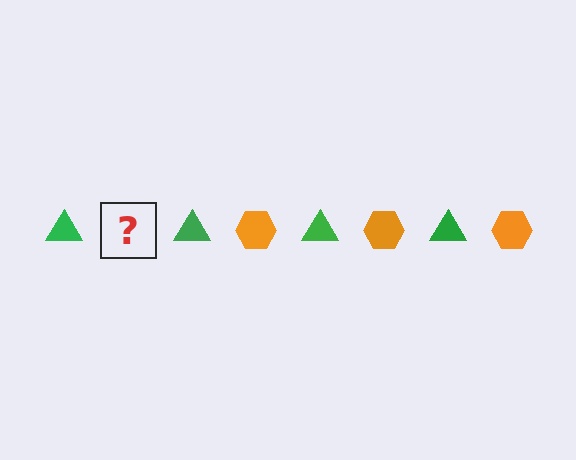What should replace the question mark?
The question mark should be replaced with an orange hexagon.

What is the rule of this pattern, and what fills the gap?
The rule is that the pattern alternates between green triangle and orange hexagon. The gap should be filled with an orange hexagon.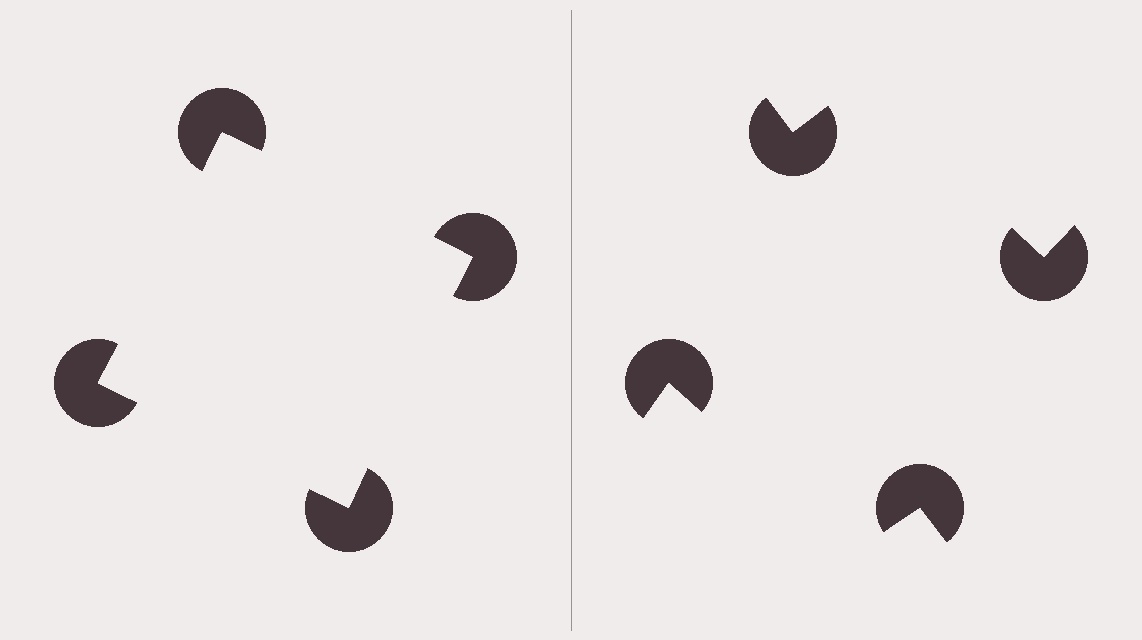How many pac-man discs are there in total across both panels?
8 — 4 on each side.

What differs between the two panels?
The pac-man discs are positioned identically on both sides; only the wedge orientations differ. On the left they align to a square; on the right they are misaligned.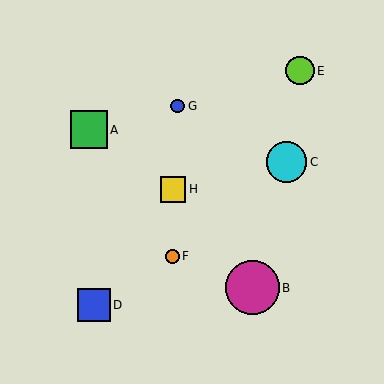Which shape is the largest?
The magenta circle (labeled B) is the largest.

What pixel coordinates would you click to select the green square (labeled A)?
Click at (89, 129) to select the green square A.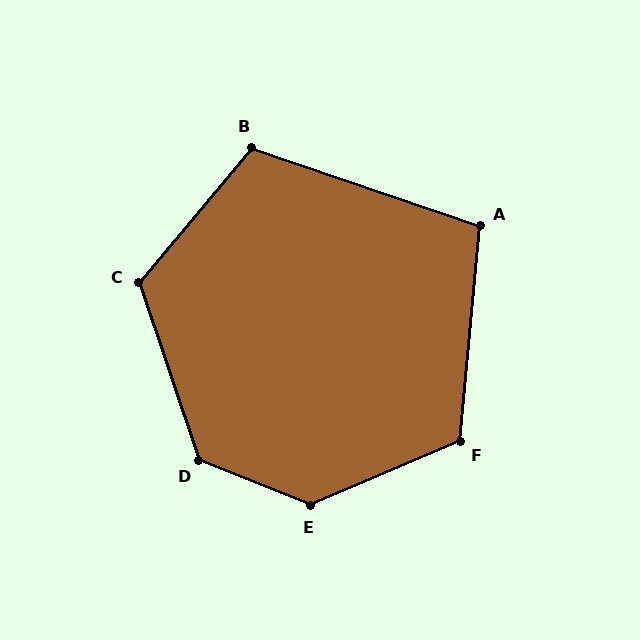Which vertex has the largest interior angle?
E, at approximately 135 degrees.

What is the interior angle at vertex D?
Approximately 131 degrees (obtuse).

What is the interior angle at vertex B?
Approximately 111 degrees (obtuse).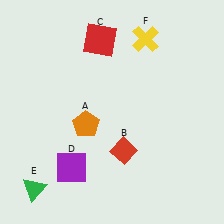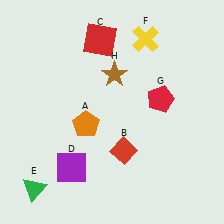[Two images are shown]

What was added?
A red pentagon (G), a brown star (H) were added in Image 2.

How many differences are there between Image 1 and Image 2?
There are 2 differences between the two images.